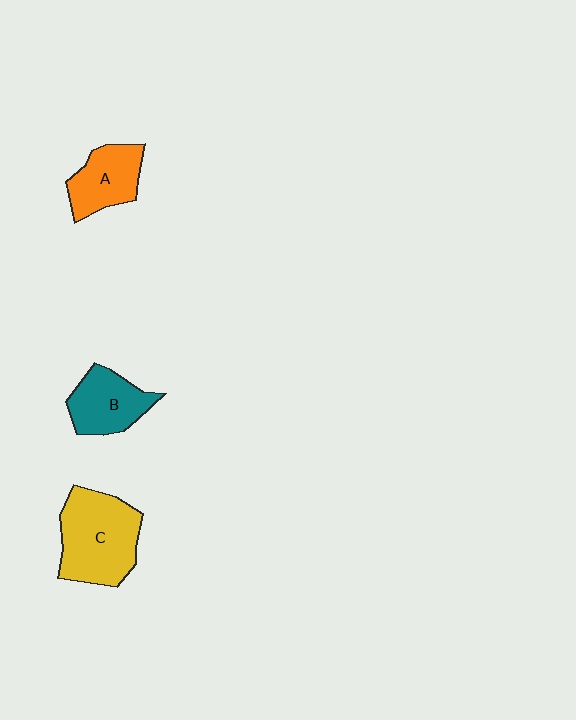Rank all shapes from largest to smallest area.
From largest to smallest: C (yellow), B (teal), A (orange).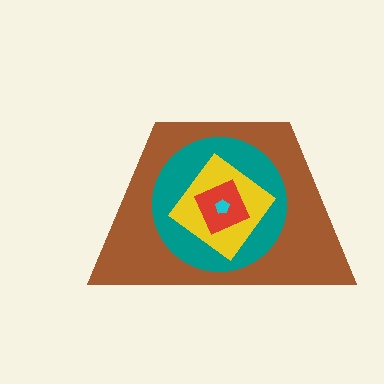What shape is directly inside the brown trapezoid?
The teal circle.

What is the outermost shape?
The brown trapezoid.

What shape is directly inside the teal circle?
The yellow diamond.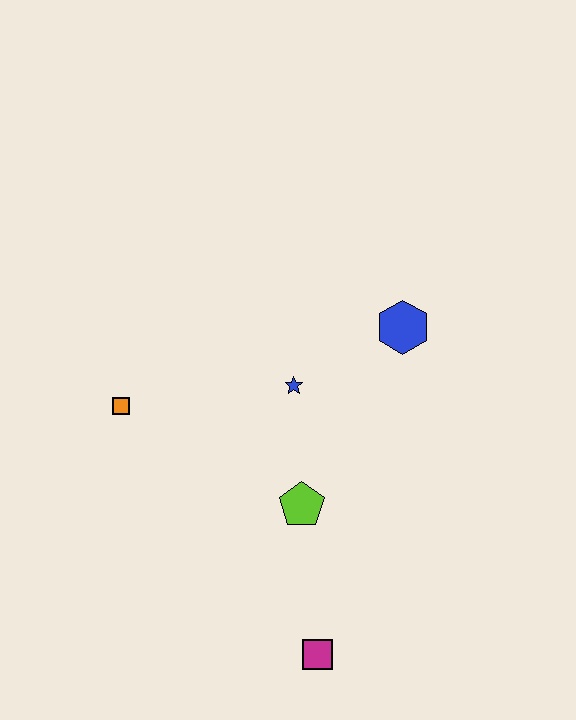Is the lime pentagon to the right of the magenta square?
No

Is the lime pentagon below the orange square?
Yes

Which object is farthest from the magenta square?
The blue hexagon is farthest from the magenta square.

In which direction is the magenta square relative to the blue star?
The magenta square is below the blue star.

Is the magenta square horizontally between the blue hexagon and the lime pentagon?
Yes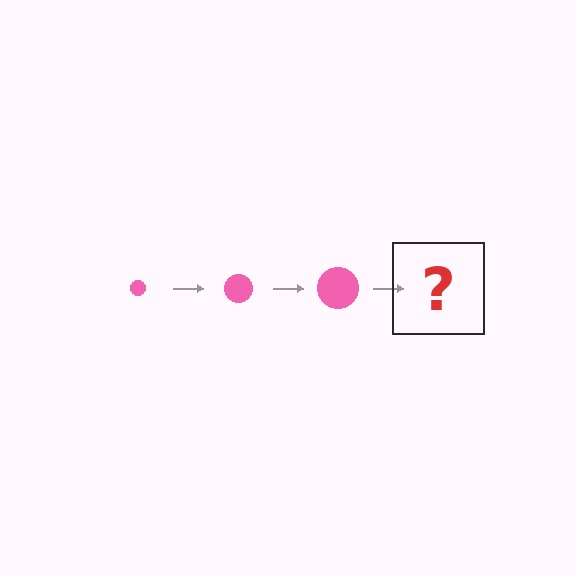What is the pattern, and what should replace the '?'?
The pattern is that the circle gets progressively larger each step. The '?' should be a pink circle, larger than the previous one.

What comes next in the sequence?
The next element should be a pink circle, larger than the previous one.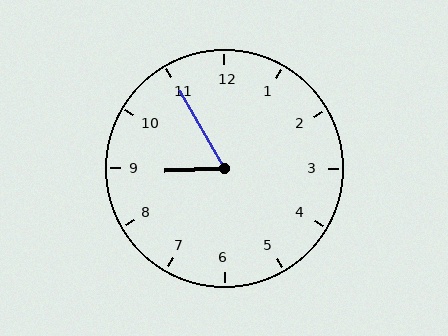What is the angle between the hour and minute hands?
Approximately 62 degrees.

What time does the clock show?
8:55.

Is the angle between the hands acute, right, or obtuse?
It is acute.